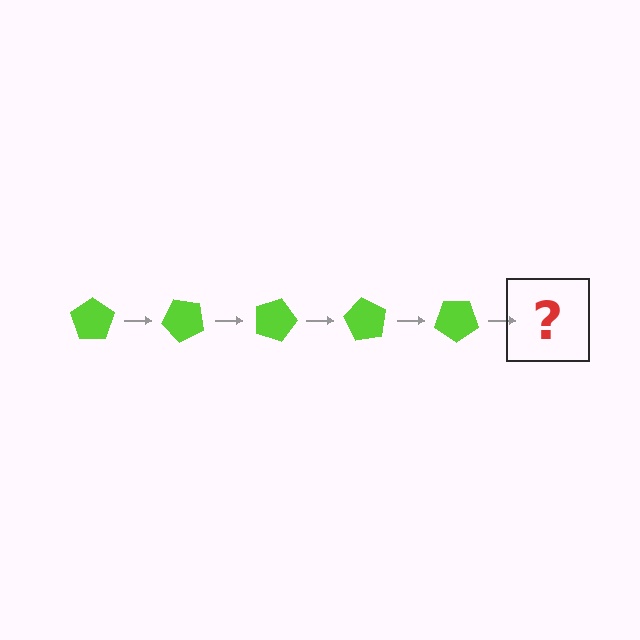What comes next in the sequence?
The next element should be a lime pentagon rotated 225 degrees.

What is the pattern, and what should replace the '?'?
The pattern is that the pentagon rotates 45 degrees each step. The '?' should be a lime pentagon rotated 225 degrees.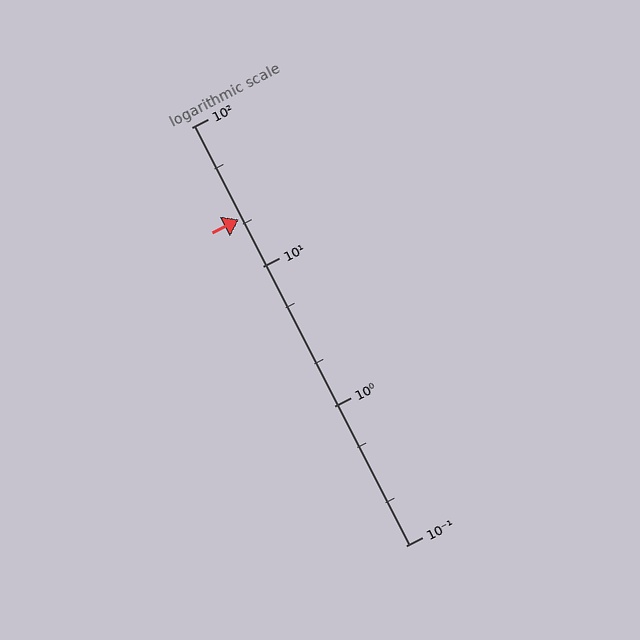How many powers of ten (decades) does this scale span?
The scale spans 3 decades, from 0.1 to 100.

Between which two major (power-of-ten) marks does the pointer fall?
The pointer is between 10 and 100.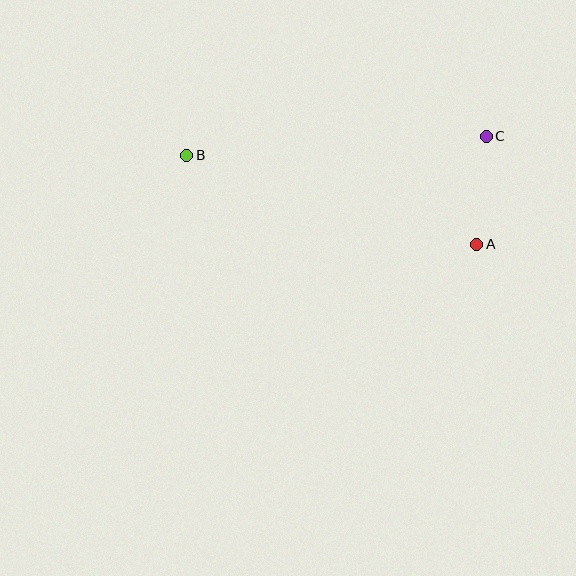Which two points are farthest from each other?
Points A and B are farthest from each other.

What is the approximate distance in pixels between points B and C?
The distance between B and C is approximately 300 pixels.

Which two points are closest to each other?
Points A and C are closest to each other.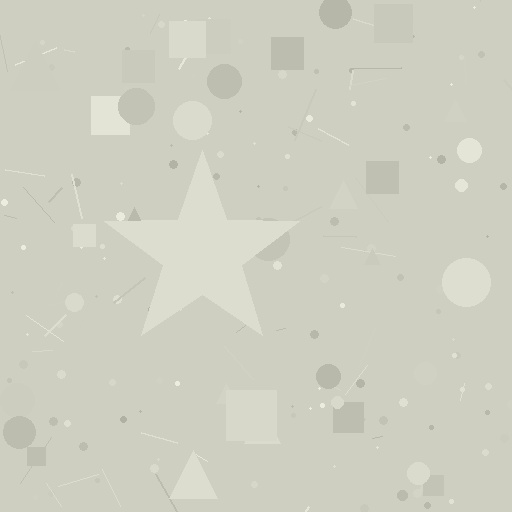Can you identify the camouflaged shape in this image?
The camouflaged shape is a star.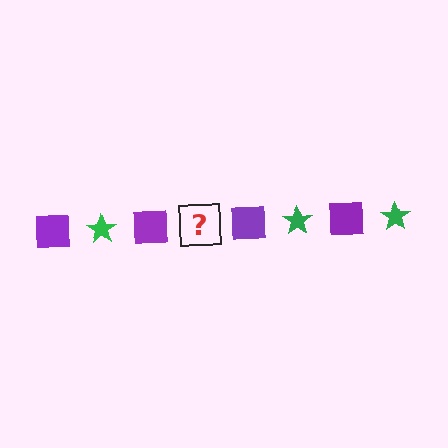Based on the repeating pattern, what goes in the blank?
The blank should be a green star.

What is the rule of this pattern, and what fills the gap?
The rule is that the pattern alternates between purple square and green star. The gap should be filled with a green star.